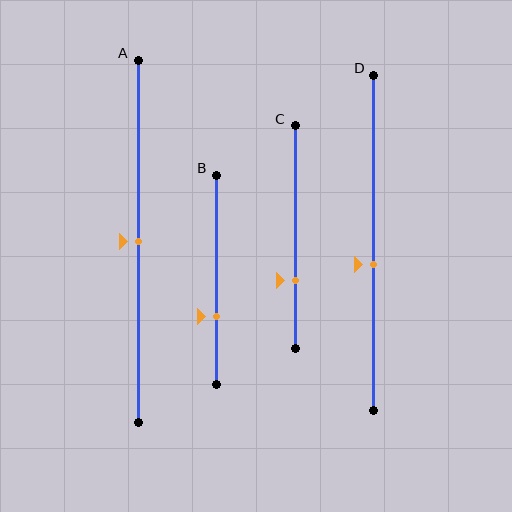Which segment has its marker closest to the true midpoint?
Segment A has its marker closest to the true midpoint.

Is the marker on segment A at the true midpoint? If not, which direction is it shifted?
Yes, the marker on segment A is at the true midpoint.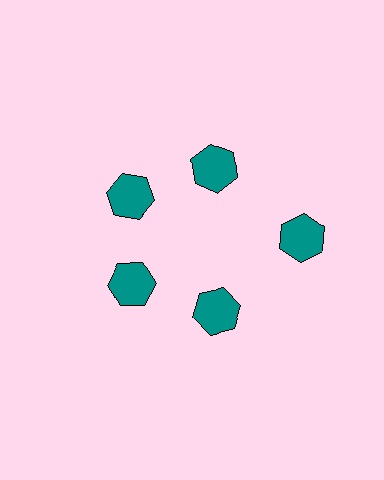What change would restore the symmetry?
The symmetry would be restored by moving it inward, back onto the ring so that all 5 hexagons sit at equal angles and equal distance from the center.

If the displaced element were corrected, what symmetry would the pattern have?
It would have 5-fold rotational symmetry — the pattern would map onto itself every 72 degrees.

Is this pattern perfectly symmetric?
No. The 5 teal hexagons are arranged in a ring, but one element near the 3 o'clock position is pushed outward from the center, breaking the 5-fold rotational symmetry.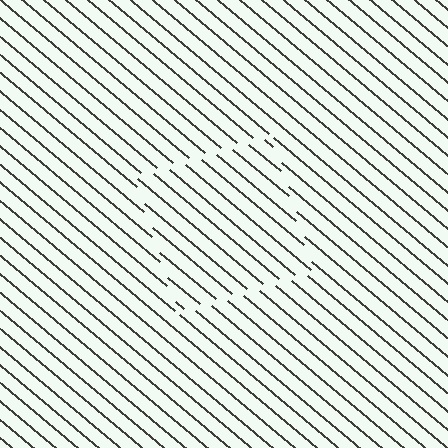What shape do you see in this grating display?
An illusory square. The interior of the shape contains the same grating, shifted by half a period — the contour is defined by the phase discontinuity where line-ends from the inner and outer gratings abut.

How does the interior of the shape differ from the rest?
The interior of the shape contains the same grating, shifted by half a period — the contour is defined by the phase discontinuity where line-ends from the inner and outer gratings abut.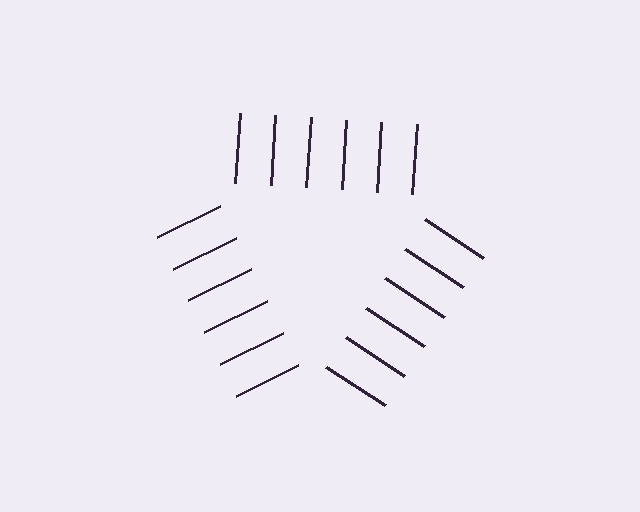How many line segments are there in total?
18 — 6 along each of the 3 edges.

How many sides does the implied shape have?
3 sides — the line-ends trace a triangle.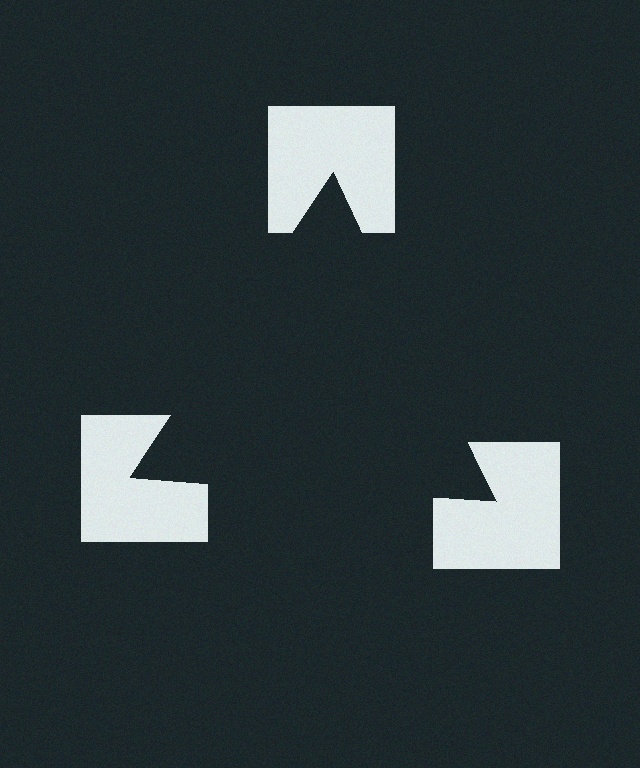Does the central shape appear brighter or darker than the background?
It typically appears slightly darker than the background, even though no actual brightness change is drawn.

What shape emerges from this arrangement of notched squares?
An illusory triangle — its edges are inferred from the aligned wedge cuts in the notched squares, not physically drawn.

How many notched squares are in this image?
There are 3 — one at each vertex of the illusory triangle.